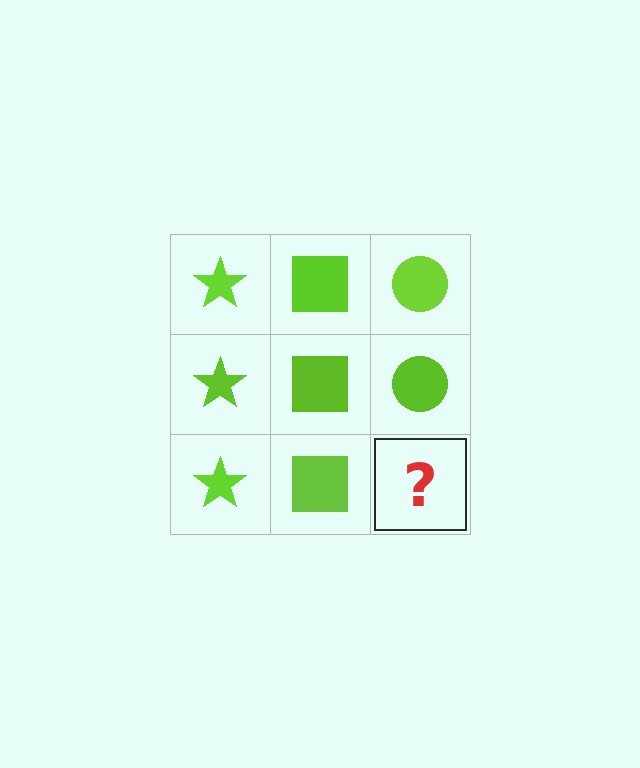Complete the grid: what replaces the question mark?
The question mark should be replaced with a lime circle.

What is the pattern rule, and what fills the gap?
The rule is that each column has a consistent shape. The gap should be filled with a lime circle.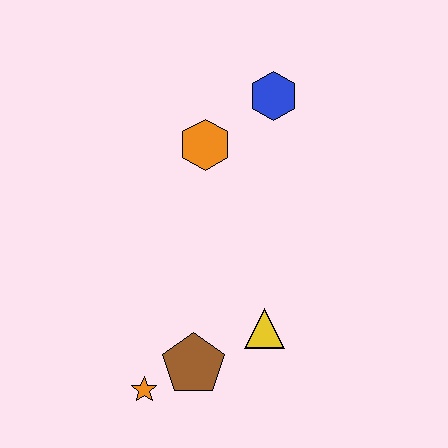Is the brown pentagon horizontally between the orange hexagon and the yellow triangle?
No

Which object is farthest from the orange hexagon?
The orange star is farthest from the orange hexagon.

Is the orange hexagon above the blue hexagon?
No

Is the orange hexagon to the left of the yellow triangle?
Yes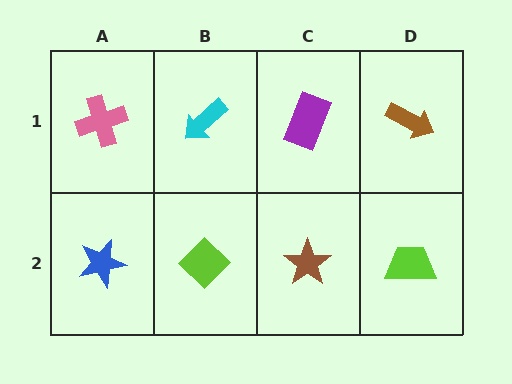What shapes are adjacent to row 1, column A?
A blue star (row 2, column A), a cyan arrow (row 1, column B).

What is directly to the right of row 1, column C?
A brown arrow.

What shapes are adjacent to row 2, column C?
A purple rectangle (row 1, column C), a lime diamond (row 2, column B), a lime trapezoid (row 2, column D).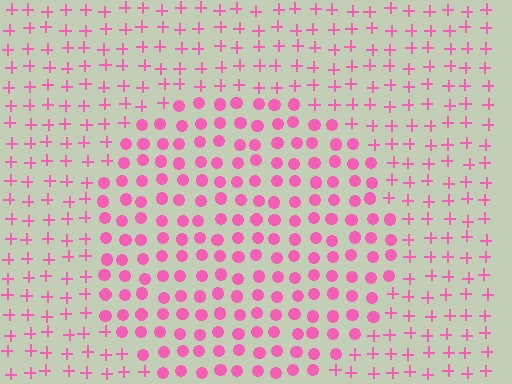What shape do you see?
I see a circle.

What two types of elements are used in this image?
The image uses circles inside the circle region and plus signs outside it.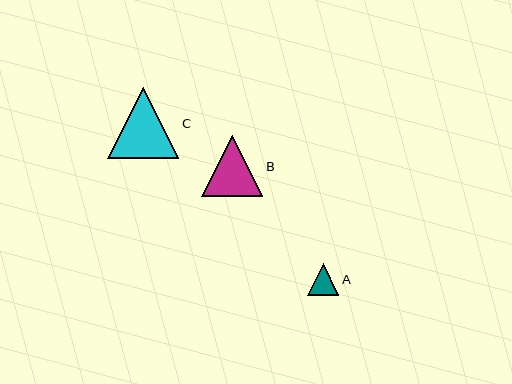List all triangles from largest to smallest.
From largest to smallest: C, B, A.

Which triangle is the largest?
Triangle C is the largest with a size of approximately 71 pixels.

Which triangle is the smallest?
Triangle A is the smallest with a size of approximately 31 pixels.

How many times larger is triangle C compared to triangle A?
Triangle C is approximately 2.3 times the size of triangle A.